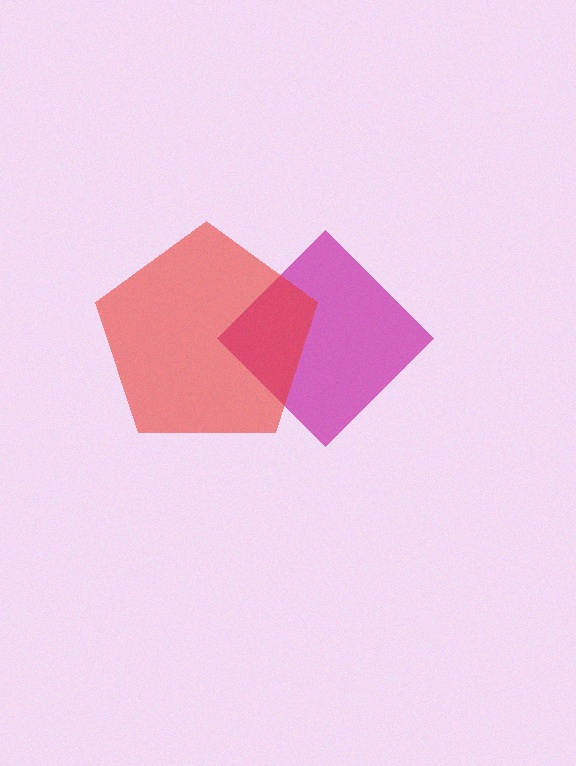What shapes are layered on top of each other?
The layered shapes are: a magenta diamond, a red pentagon.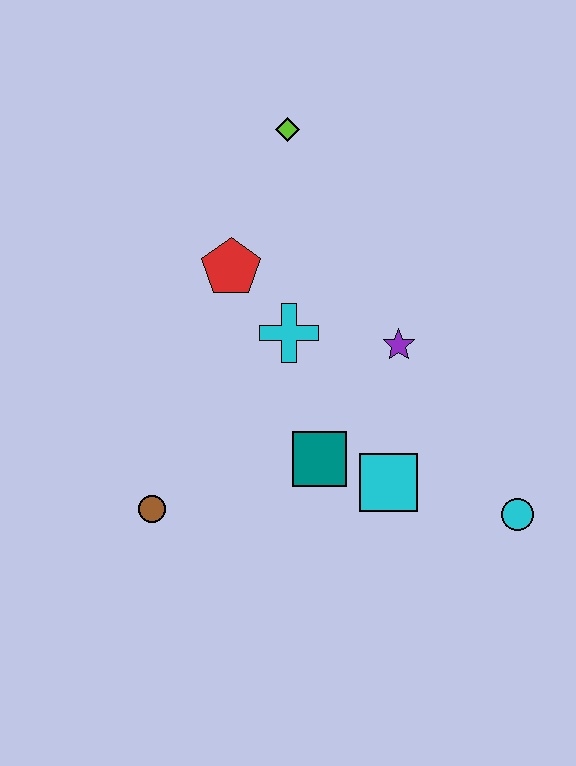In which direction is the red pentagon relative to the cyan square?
The red pentagon is above the cyan square.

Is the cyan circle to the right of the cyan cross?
Yes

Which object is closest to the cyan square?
The teal square is closest to the cyan square.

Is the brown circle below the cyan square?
Yes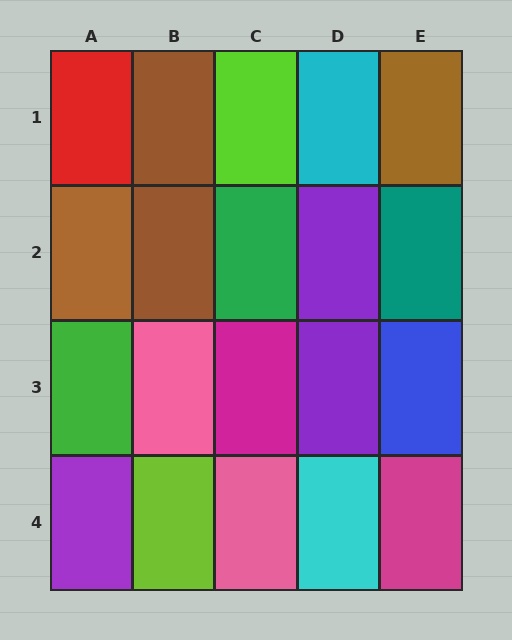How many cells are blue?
1 cell is blue.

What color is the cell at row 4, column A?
Purple.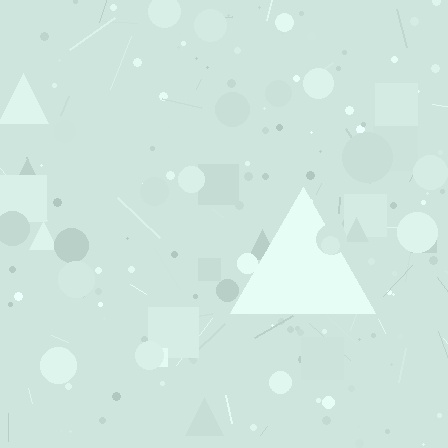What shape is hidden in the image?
A triangle is hidden in the image.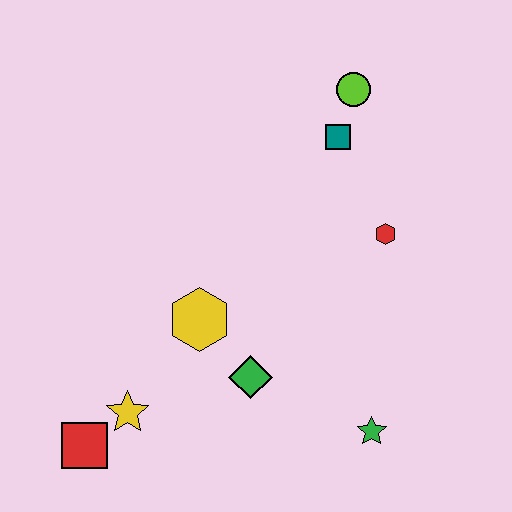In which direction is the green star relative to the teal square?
The green star is below the teal square.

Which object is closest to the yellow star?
The red square is closest to the yellow star.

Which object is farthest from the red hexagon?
The red square is farthest from the red hexagon.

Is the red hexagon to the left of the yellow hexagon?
No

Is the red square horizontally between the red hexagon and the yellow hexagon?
No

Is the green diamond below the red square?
No